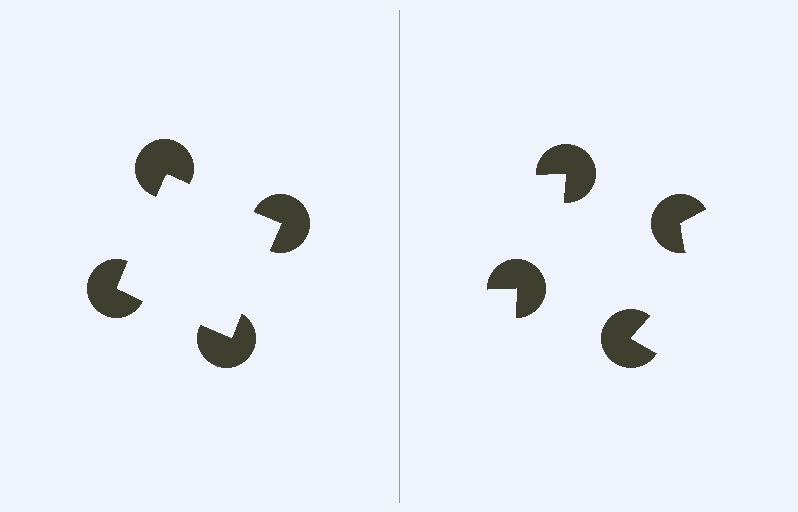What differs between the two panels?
The pac-man discs are positioned identically on both sides; only the wedge orientations differ. On the left they align to a square; on the right they are misaligned.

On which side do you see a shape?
An illusory square appears on the left side. On the right side the wedge cuts are rotated, so no coherent shape forms.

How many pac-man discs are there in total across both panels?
8 — 4 on each side.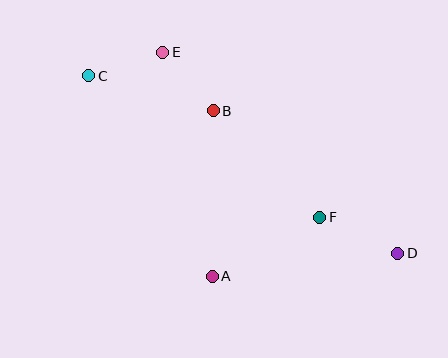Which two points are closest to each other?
Points B and E are closest to each other.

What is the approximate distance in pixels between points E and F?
The distance between E and F is approximately 228 pixels.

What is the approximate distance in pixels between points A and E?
The distance between A and E is approximately 229 pixels.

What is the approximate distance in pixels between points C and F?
The distance between C and F is approximately 271 pixels.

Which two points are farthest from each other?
Points C and D are farthest from each other.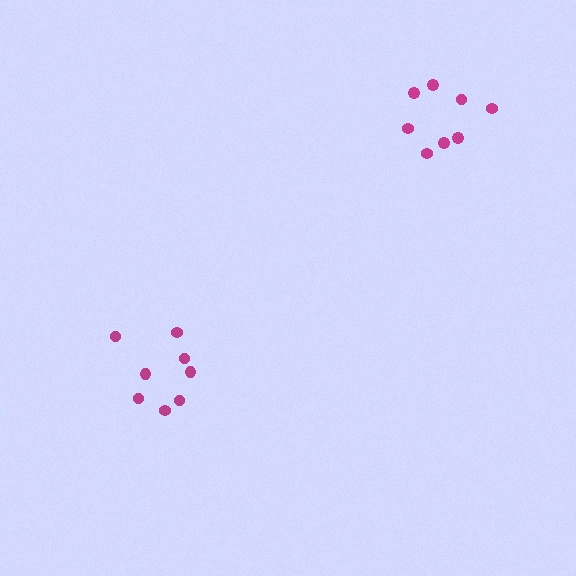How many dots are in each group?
Group 1: 8 dots, Group 2: 8 dots (16 total).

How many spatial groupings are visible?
There are 2 spatial groupings.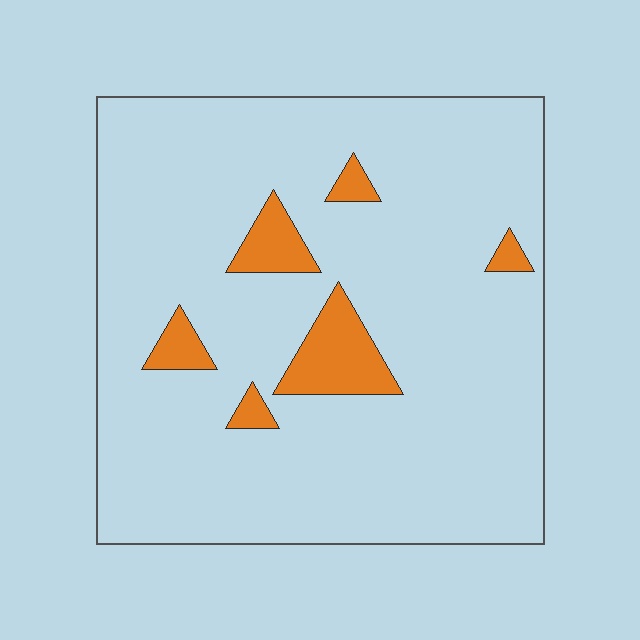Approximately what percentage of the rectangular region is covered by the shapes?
Approximately 10%.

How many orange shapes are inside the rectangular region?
6.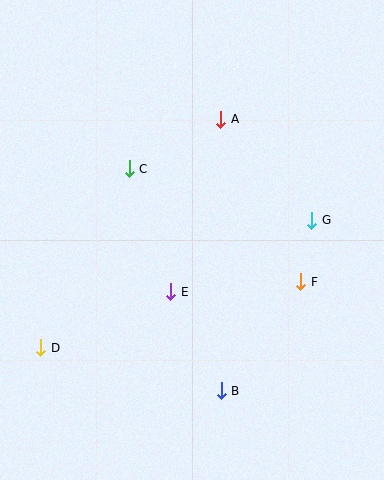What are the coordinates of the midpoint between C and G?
The midpoint between C and G is at (220, 194).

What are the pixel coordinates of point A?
Point A is at (221, 119).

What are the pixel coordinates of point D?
Point D is at (41, 348).